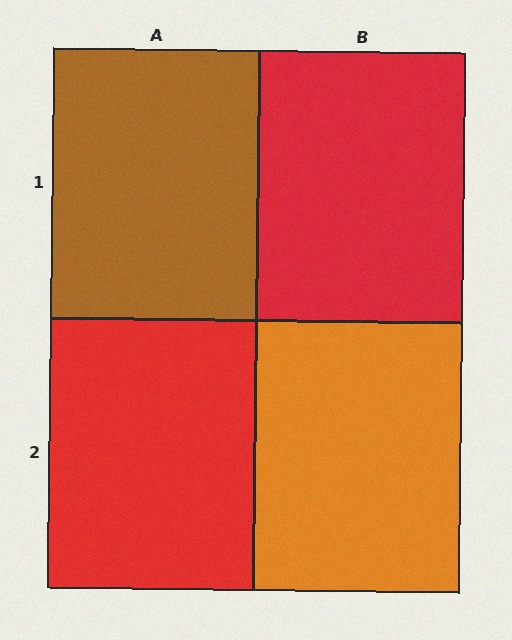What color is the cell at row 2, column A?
Red.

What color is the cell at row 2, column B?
Orange.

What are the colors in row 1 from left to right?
Brown, red.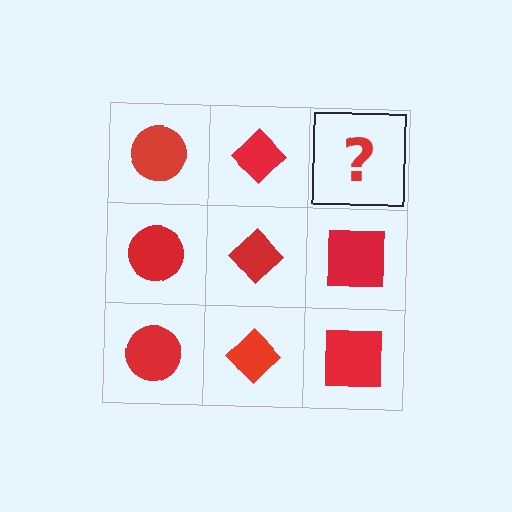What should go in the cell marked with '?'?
The missing cell should contain a red square.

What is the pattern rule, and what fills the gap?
The rule is that each column has a consistent shape. The gap should be filled with a red square.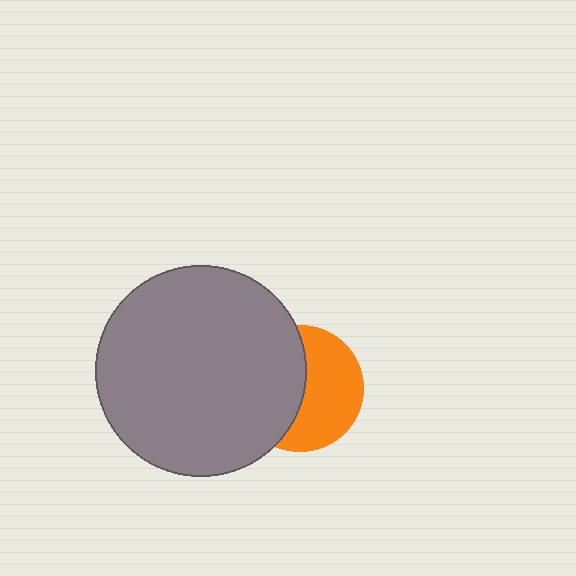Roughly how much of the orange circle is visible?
About half of it is visible (roughly 51%).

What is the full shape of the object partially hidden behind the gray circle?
The partially hidden object is an orange circle.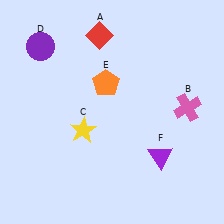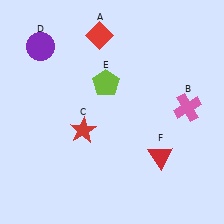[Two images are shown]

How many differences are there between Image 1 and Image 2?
There are 3 differences between the two images.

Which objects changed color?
C changed from yellow to red. E changed from orange to lime. F changed from purple to red.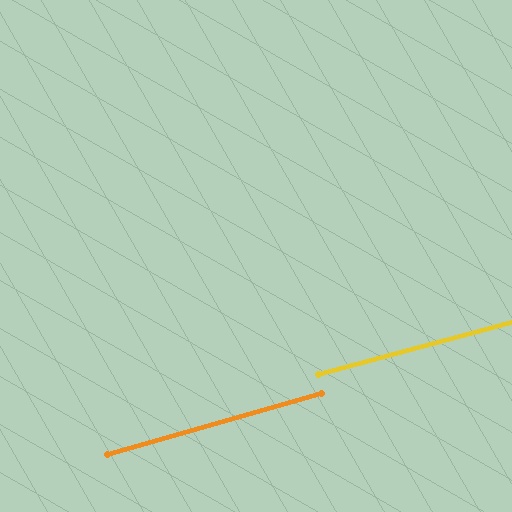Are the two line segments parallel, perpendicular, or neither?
Parallel — their directions differ by only 0.8°.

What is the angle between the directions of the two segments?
Approximately 1 degree.